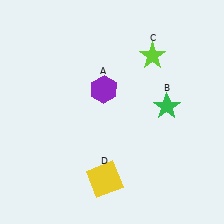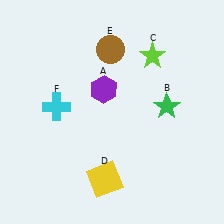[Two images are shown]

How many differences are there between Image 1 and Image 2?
There are 2 differences between the two images.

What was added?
A brown circle (E), a cyan cross (F) were added in Image 2.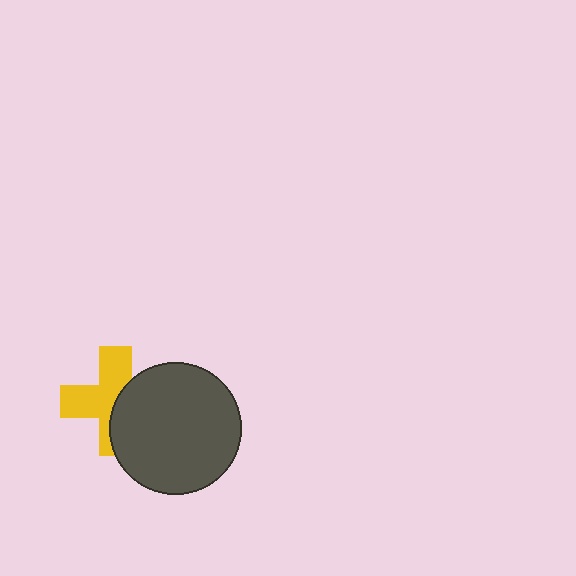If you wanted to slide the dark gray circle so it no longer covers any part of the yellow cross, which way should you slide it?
Slide it right — that is the most direct way to separate the two shapes.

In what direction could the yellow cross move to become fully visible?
The yellow cross could move left. That would shift it out from behind the dark gray circle entirely.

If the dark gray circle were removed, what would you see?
You would see the complete yellow cross.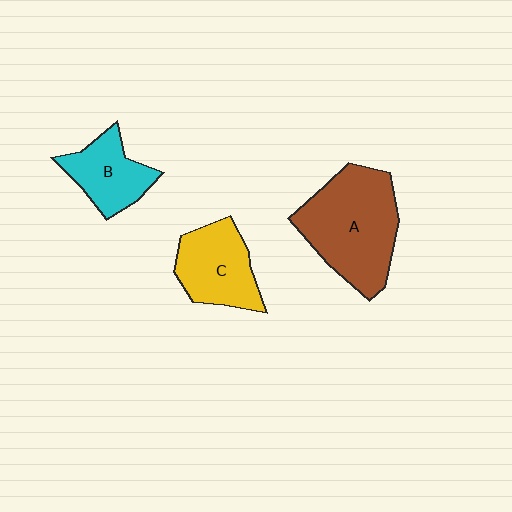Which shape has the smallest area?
Shape B (cyan).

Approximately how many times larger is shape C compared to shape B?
Approximately 1.2 times.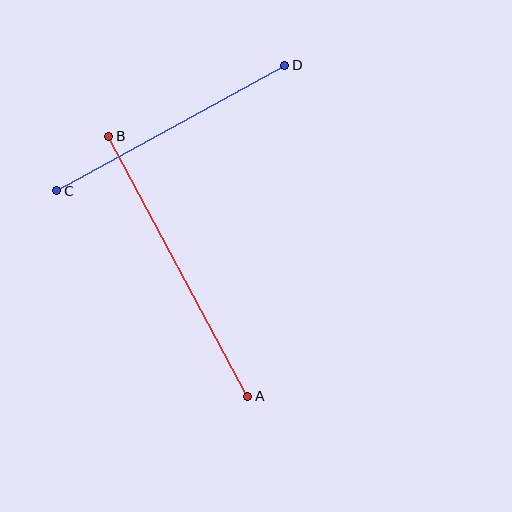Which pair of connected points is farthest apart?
Points A and B are farthest apart.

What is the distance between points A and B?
The distance is approximately 295 pixels.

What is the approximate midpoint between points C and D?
The midpoint is at approximately (171, 128) pixels.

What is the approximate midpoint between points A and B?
The midpoint is at approximately (178, 266) pixels.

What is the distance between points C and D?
The distance is approximately 260 pixels.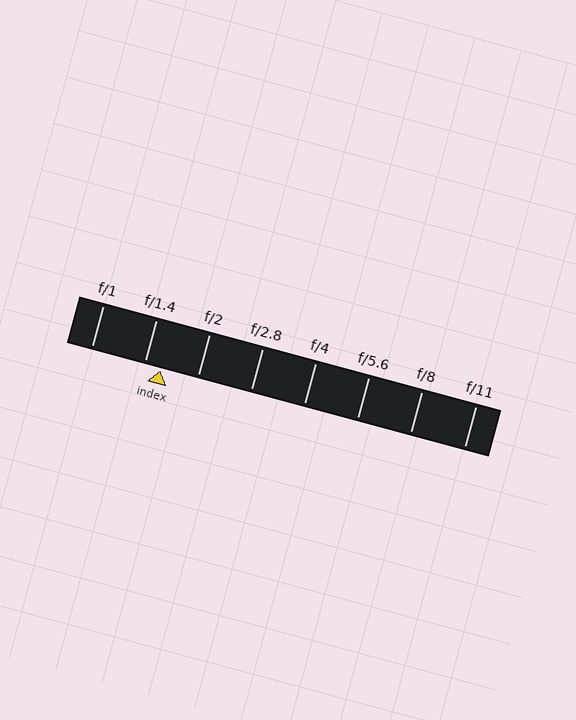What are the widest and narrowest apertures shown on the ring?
The widest aperture shown is f/1 and the narrowest is f/11.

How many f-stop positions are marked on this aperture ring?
There are 8 f-stop positions marked.